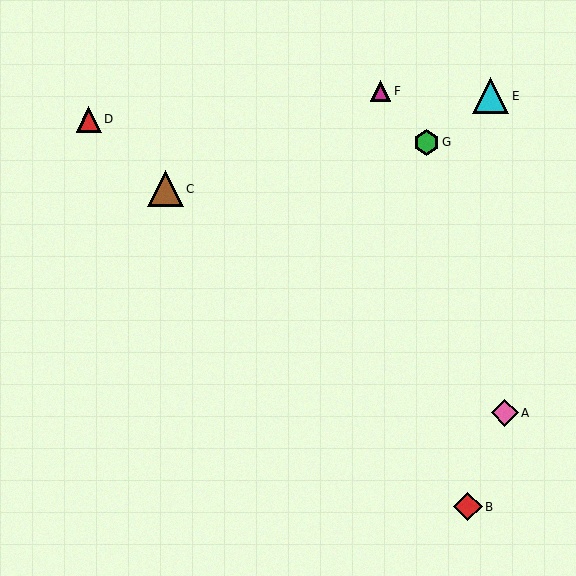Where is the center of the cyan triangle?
The center of the cyan triangle is at (491, 96).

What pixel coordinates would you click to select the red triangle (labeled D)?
Click at (89, 119) to select the red triangle D.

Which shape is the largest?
The cyan triangle (labeled E) is the largest.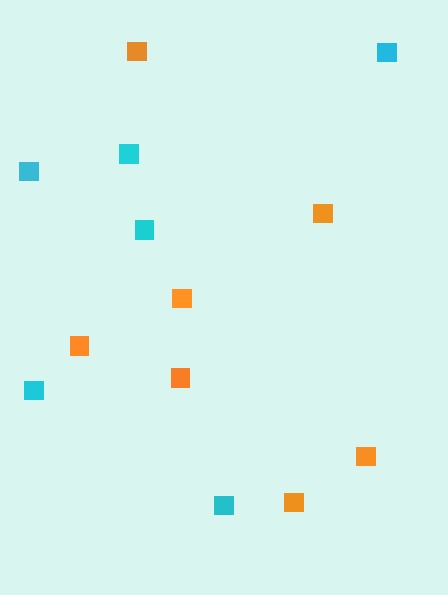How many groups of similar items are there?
There are 2 groups: one group of cyan squares (6) and one group of orange squares (7).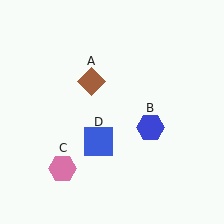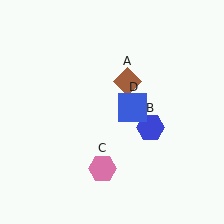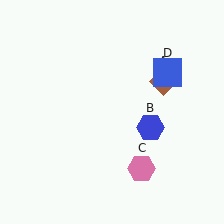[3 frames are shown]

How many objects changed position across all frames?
3 objects changed position: brown diamond (object A), pink hexagon (object C), blue square (object D).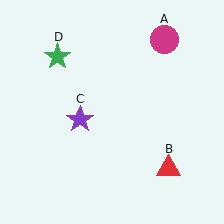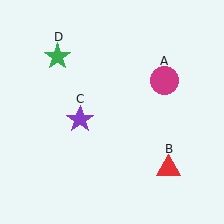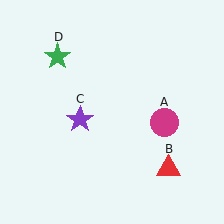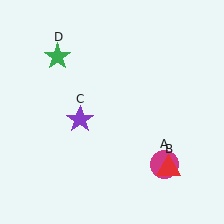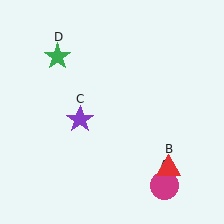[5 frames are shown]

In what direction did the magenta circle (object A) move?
The magenta circle (object A) moved down.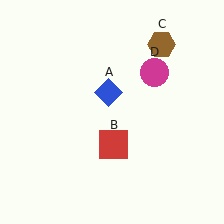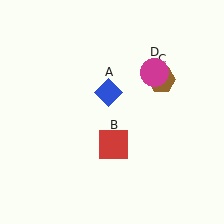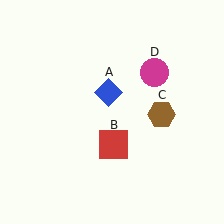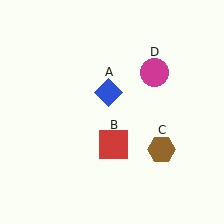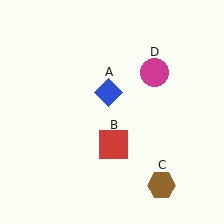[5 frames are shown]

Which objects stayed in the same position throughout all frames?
Blue diamond (object A) and red square (object B) and magenta circle (object D) remained stationary.